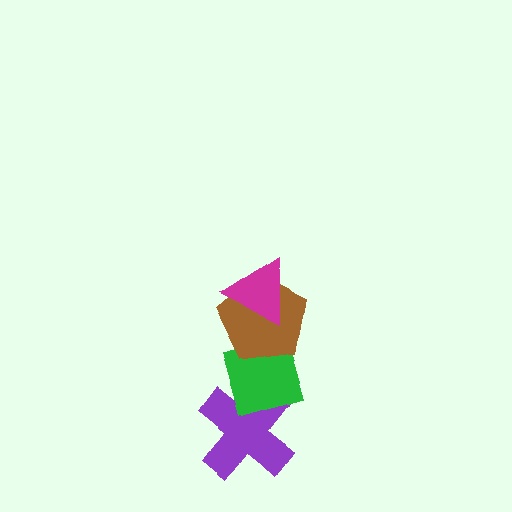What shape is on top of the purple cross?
The green diamond is on top of the purple cross.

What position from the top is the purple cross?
The purple cross is 4th from the top.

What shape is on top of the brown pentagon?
The magenta triangle is on top of the brown pentagon.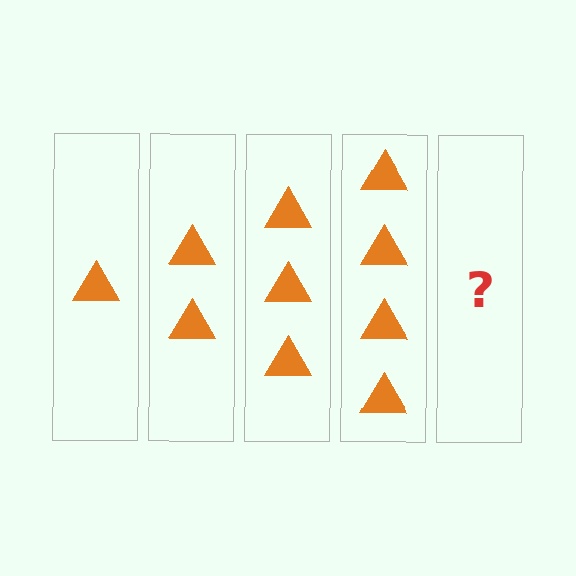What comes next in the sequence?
The next element should be 5 triangles.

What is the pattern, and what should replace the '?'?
The pattern is that each step adds one more triangle. The '?' should be 5 triangles.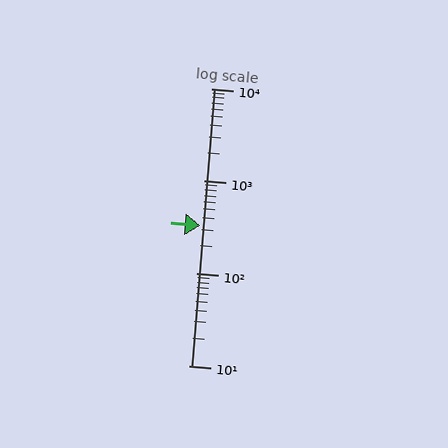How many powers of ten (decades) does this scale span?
The scale spans 3 decades, from 10 to 10000.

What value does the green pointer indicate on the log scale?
The pointer indicates approximately 330.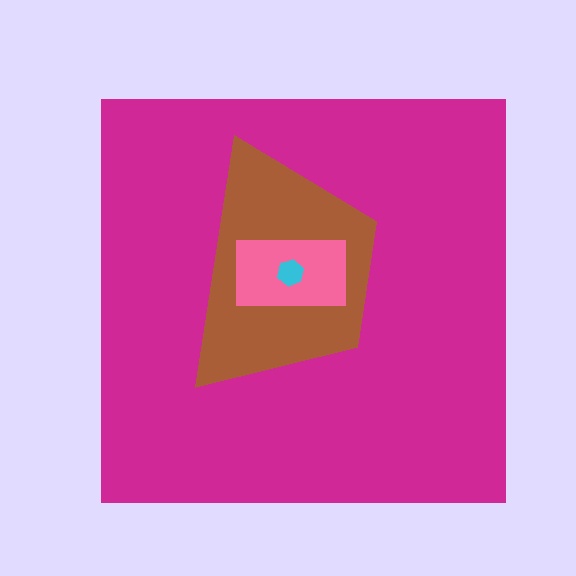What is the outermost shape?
The magenta square.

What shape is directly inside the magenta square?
The brown trapezoid.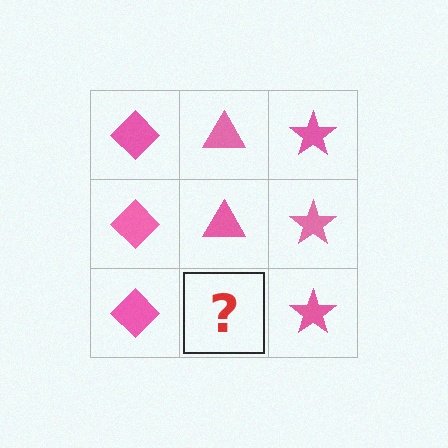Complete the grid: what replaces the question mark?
The question mark should be replaced with a pink triangle.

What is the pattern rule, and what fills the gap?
The rule is that each column has a consistent shape. The gap should be filled with a pink triangle.